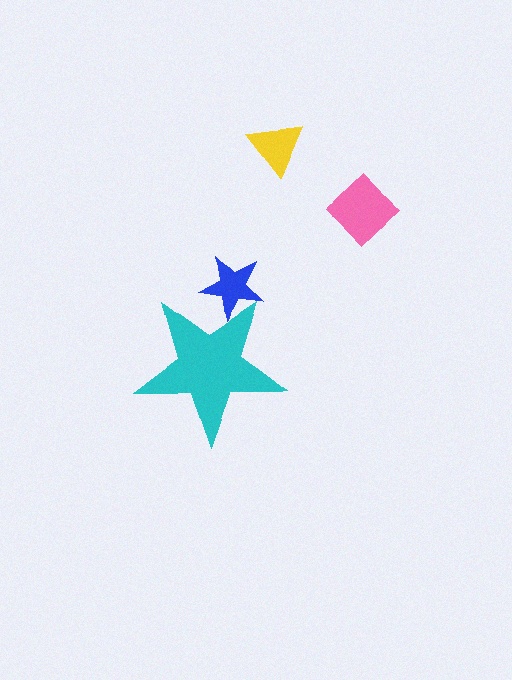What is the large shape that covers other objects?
A cyan star.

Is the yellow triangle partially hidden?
No, the yellow triangle is fully visible.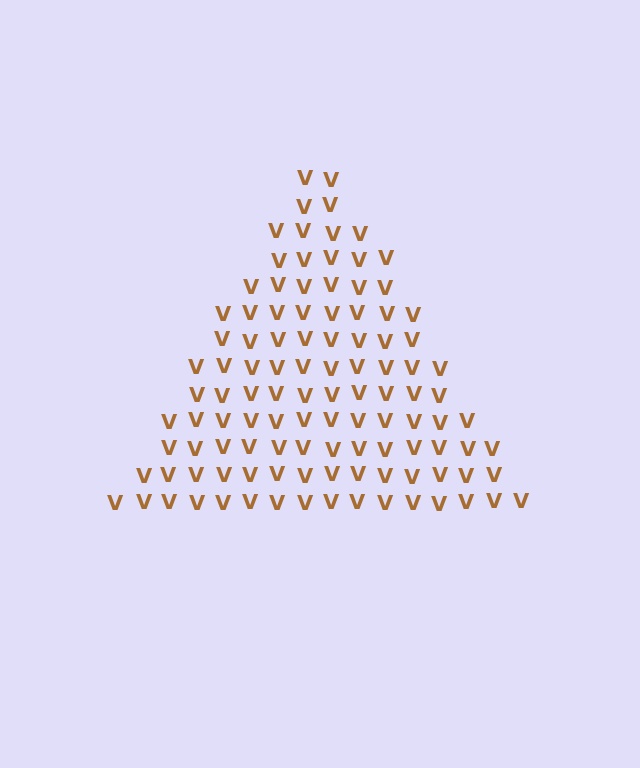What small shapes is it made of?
It is made of small letter V's.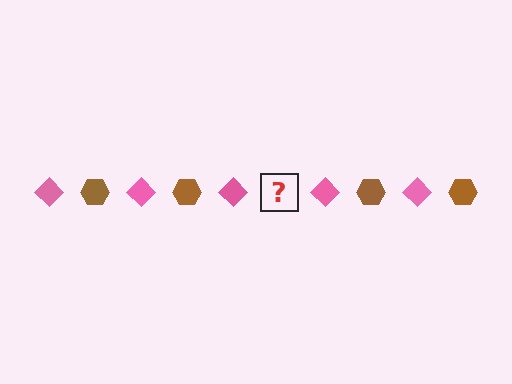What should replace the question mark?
The question mark should be replaced with a brown hexagon.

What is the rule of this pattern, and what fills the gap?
The rule is that the pattern alternates between pink diamond and brown hexagon. The gap should be filled with a brown hexagon.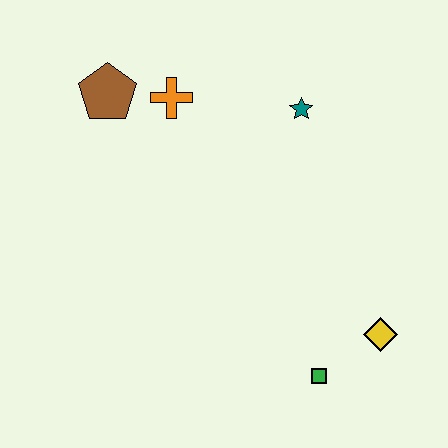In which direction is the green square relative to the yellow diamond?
The green square is to the left of the yellow diamond.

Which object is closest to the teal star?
The orange cross is closest to the teal star.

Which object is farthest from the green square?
The brown pentagon is farthest from the green square.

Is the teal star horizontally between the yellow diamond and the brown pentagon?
Yes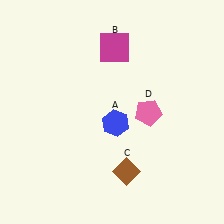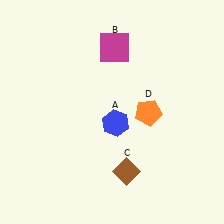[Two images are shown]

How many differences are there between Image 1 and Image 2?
There is 1 difference between the two images.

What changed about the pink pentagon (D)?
In Image 1, D is pink. In Image 2, it changed to orange.